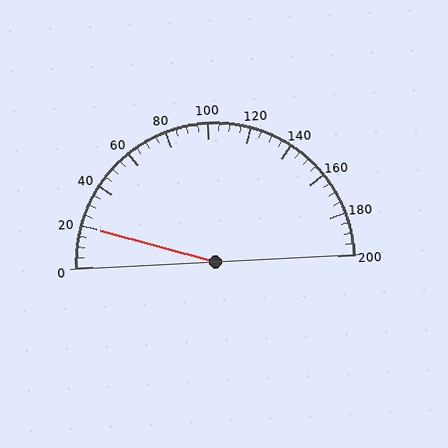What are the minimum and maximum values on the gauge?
The gauge ranges from 0 to 200.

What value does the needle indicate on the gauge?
The needle indicates approximately 20.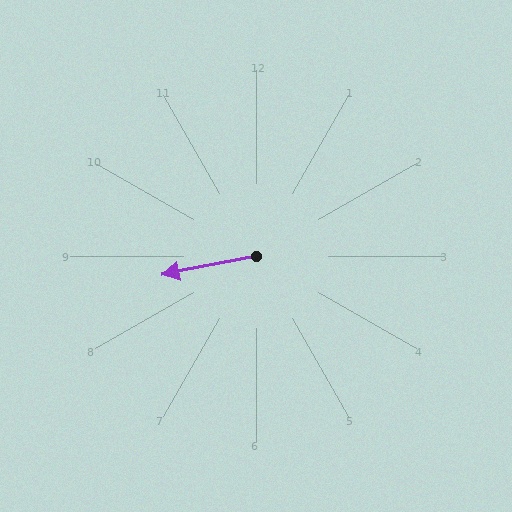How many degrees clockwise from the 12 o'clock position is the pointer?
Approximately 259 degrees.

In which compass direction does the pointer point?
West.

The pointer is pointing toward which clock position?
Roughly 9 o'clock.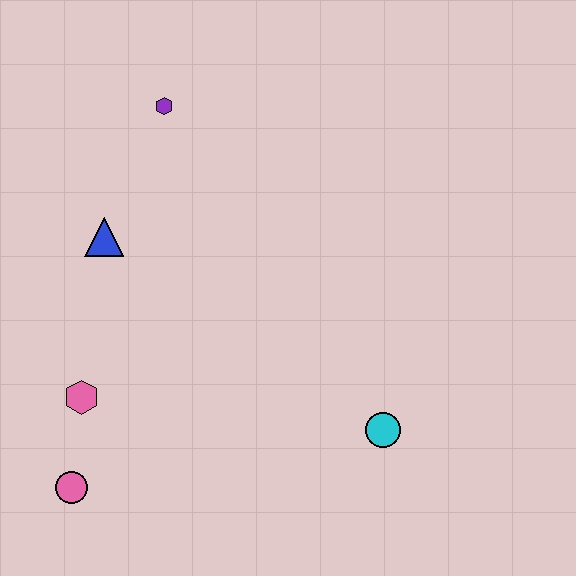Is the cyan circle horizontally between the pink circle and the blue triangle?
No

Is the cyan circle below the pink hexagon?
Yes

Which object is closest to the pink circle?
The pink hexagon is closest to the pink circle.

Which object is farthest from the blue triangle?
The cyan circle is farthest from the blue triangle.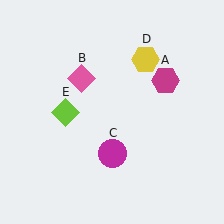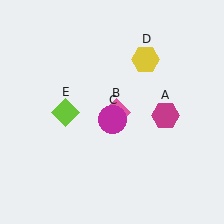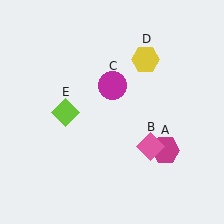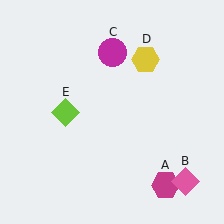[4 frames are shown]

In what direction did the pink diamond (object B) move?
The pink diamond (object B) moved down and to the right.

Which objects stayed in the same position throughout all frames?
Yellow hexagon (object D) and lime diamond (object E) remained stationary.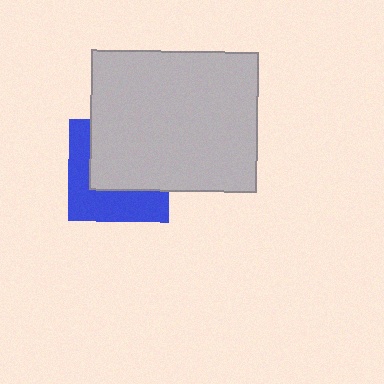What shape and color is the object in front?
The object in front is a light gray rectangle.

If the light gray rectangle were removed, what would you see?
You would see the complete blue square.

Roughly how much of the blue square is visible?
About half of it is visible (roughly 46%).